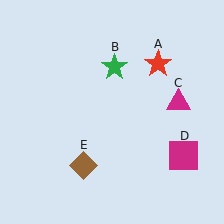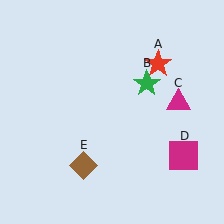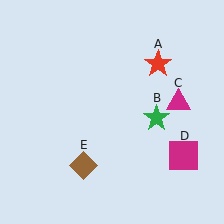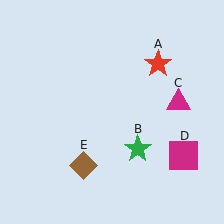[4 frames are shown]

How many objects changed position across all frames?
1 object changed position: green star (object B).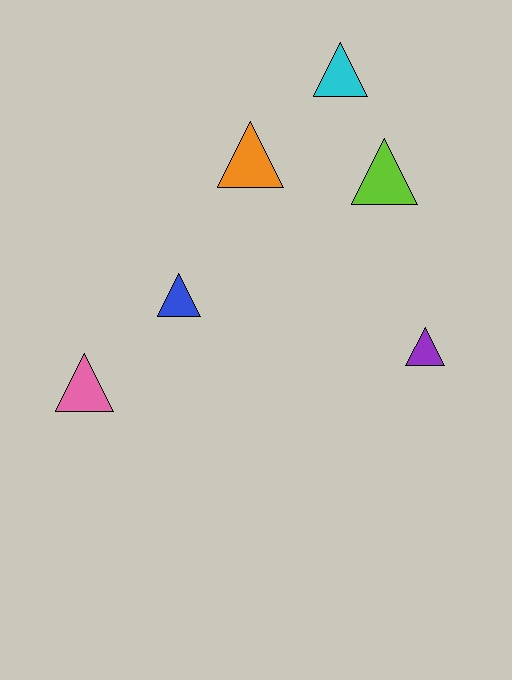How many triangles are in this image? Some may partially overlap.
There are 6 triangles.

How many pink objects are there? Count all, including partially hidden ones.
There is 1 pink object.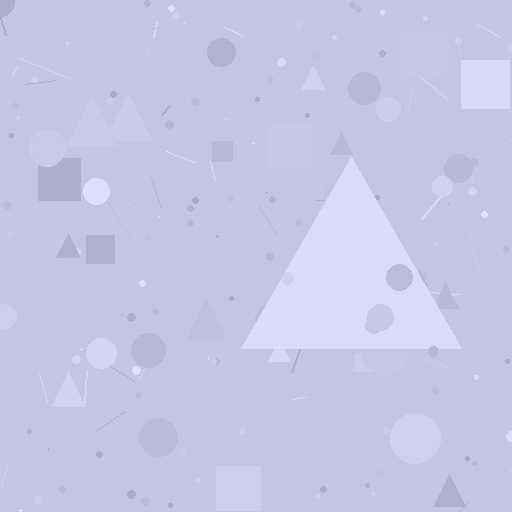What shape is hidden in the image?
A triangle is hidden in the image.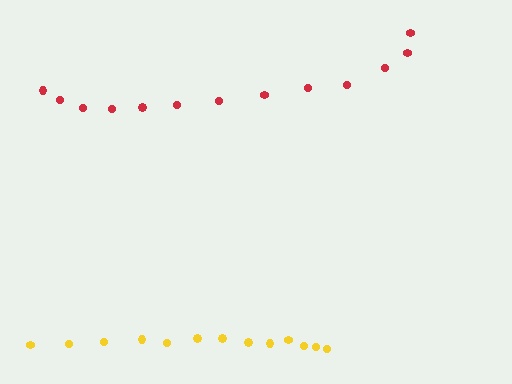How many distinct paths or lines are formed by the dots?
There are 2 distinct paths.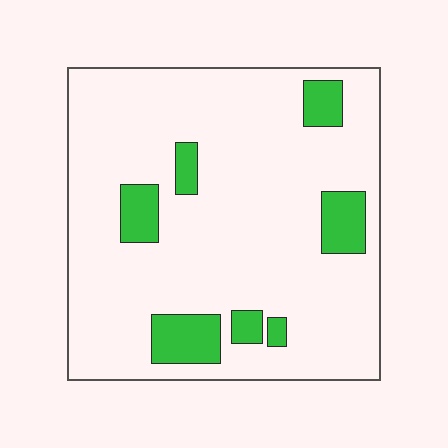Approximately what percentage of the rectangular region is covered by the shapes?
Approximately 15%.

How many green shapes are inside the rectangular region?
7.